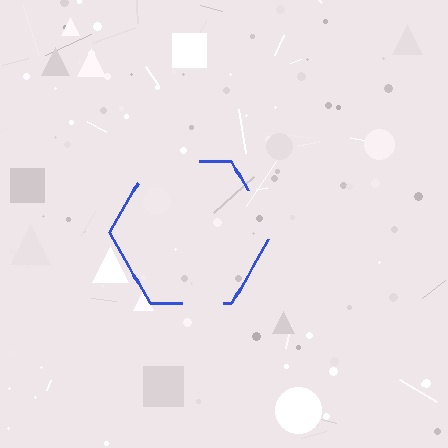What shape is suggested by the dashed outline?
The dashed outline suggests a hexagon.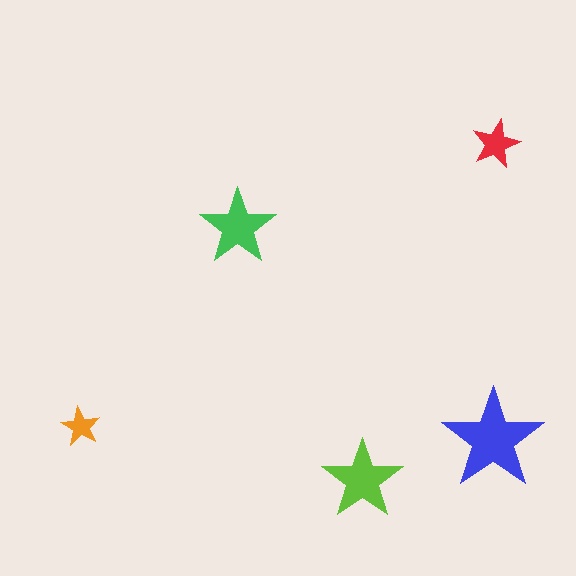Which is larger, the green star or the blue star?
The blue one.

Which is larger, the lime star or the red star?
The lime one.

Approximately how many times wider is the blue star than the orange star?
About 2.5 times wider.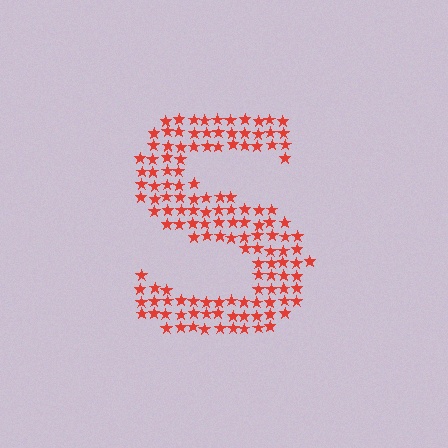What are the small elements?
The small elements are stars.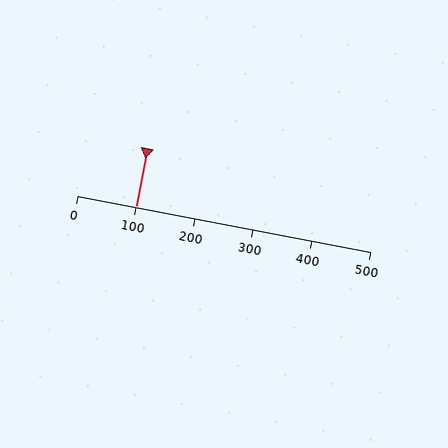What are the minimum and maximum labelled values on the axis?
The axis runs from 0 to 500.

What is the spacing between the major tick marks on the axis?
The major ticks are spaced 100 apart.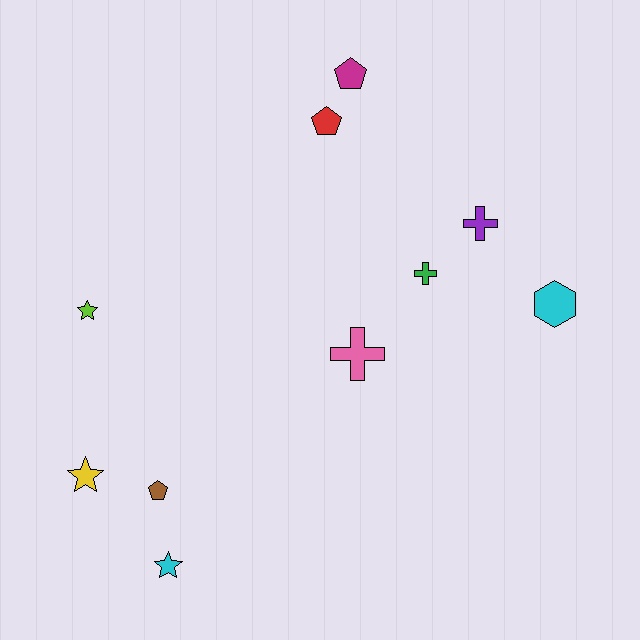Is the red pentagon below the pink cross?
No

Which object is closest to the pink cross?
The green cross is closest to the pink cross.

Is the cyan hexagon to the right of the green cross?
Yes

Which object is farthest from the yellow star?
The cyan hexagon is farthest from the yellow star.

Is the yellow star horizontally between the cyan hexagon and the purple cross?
No